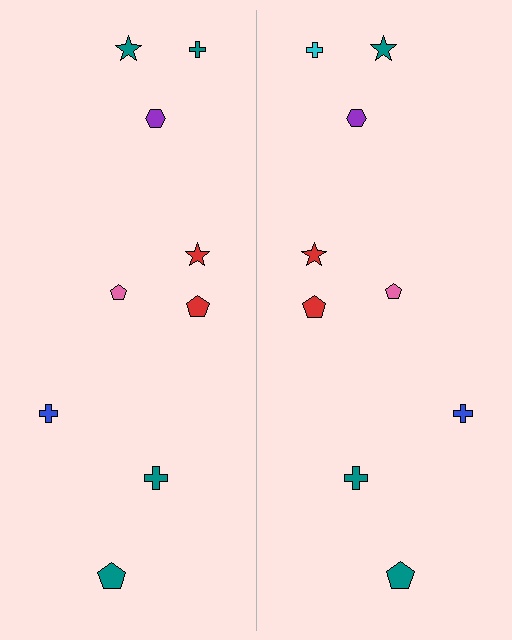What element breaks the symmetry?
The cyan cross on the right side breaks the symmetry — its mirror counterpart is teal.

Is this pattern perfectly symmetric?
No, the pattern is not perfectly symmetric. The cyan cross on the right side breaks the symmetry — its mirror counterpart is teal.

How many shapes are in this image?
There are 18 shapes in this image.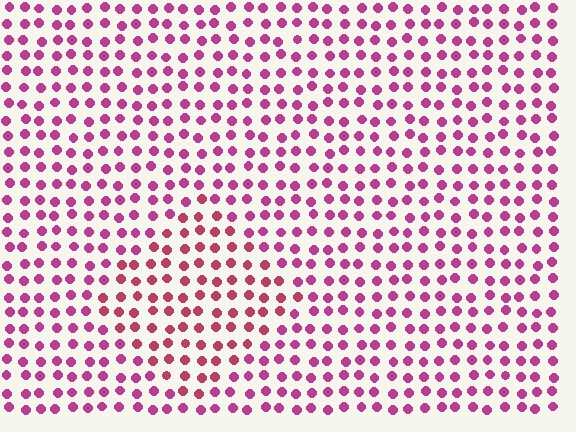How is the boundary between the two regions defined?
The boundary is defined purely by a slight shift in hue (about 21 degrees). Spacing, size, and orientation are identical on both sides.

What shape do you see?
I see a diamond.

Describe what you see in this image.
The image is filled with small magenta elements in a uniform arrangement. A diamond-shaped region is visible where the elements are tinted to a slightly different hue, forming a subtle color boundary.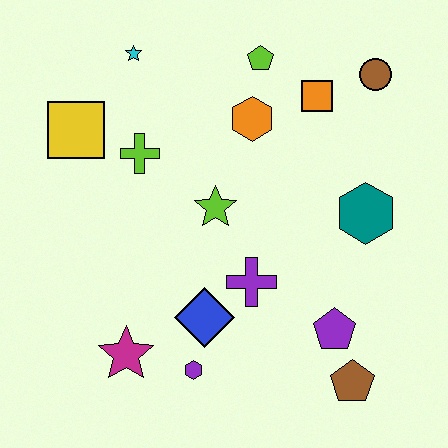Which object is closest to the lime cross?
The yellow square is closest to the lime cross.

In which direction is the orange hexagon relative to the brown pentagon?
The orange hexagon is above the brown pentagon.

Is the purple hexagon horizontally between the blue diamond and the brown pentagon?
No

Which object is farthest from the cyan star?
The brown pentagon is farthest from the cyan star.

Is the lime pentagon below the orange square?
No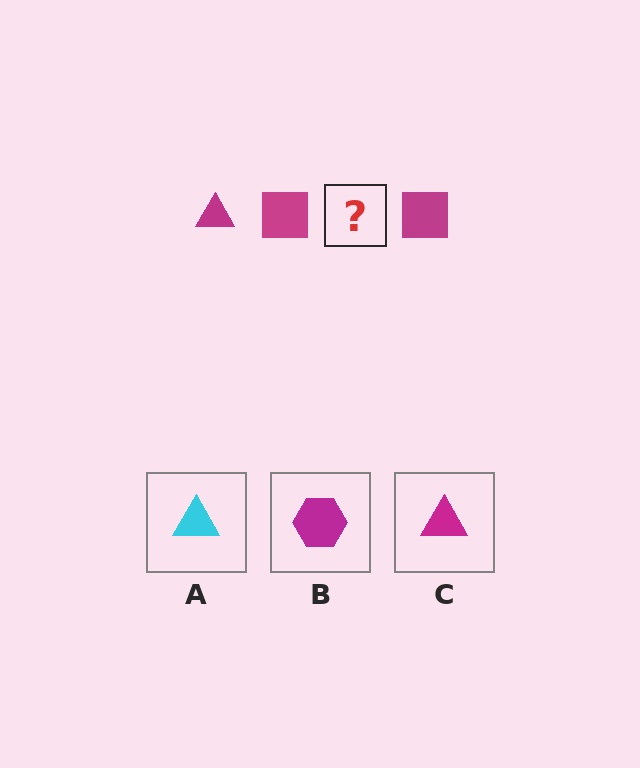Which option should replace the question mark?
Option C.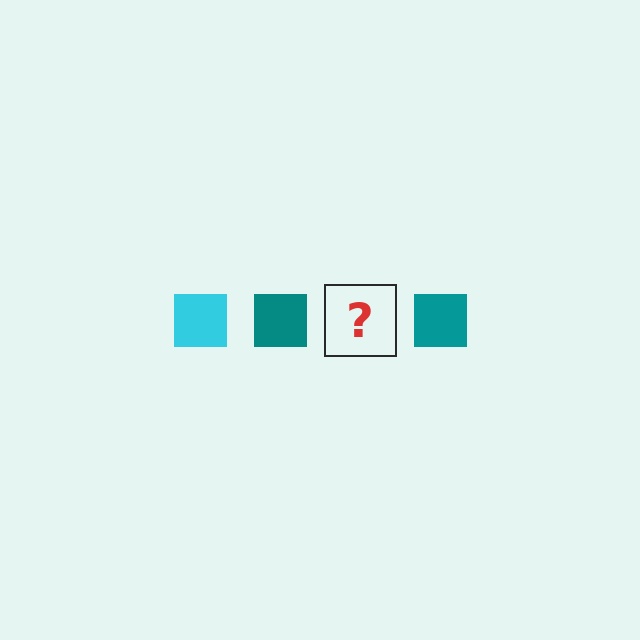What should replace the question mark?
The question mark should be replaced with a cyan square.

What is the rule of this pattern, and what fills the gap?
The rule is that the pattern cycles through cyan, teal squares. The gap should be filled with a cyan square.